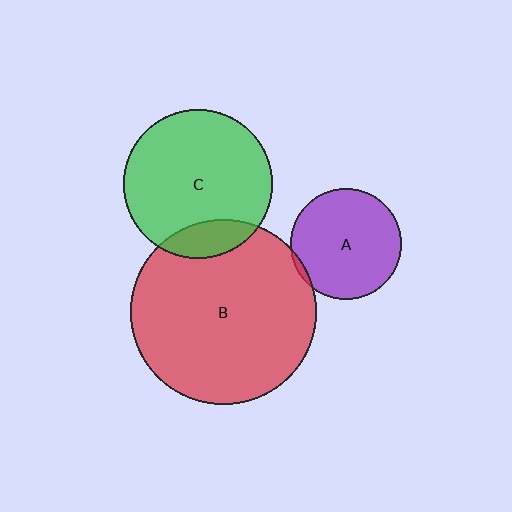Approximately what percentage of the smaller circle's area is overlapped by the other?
Approximately 5%.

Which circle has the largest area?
Circle B (red).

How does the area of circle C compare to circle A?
Approximately 1.8 times.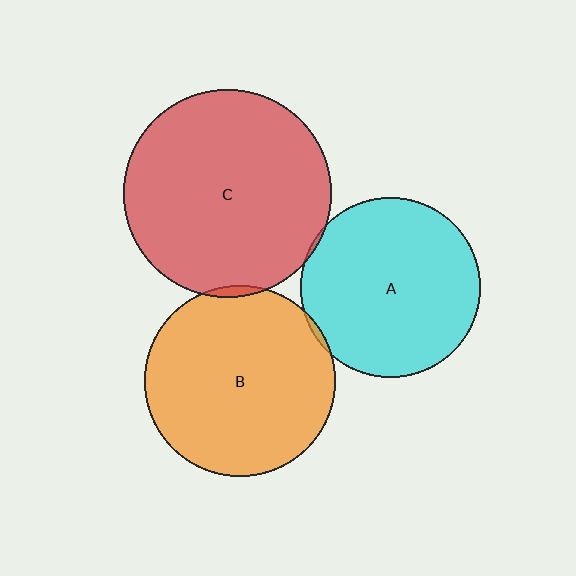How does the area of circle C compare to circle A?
Approximately 1.3 times.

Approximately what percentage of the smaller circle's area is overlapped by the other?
Approximately 5%.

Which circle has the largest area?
Circle C (red).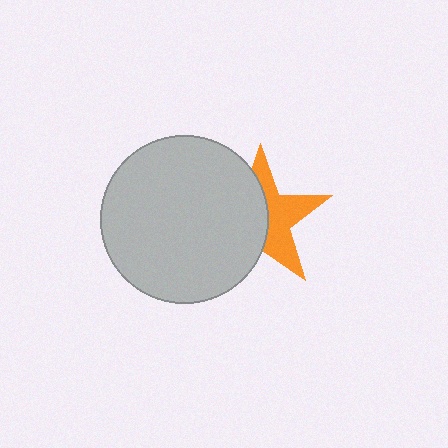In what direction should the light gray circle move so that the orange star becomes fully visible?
The light gray circle should move left. That is the shortest direction to clear the overlap and leave the orange star fully visible.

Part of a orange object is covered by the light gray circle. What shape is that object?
It is a star.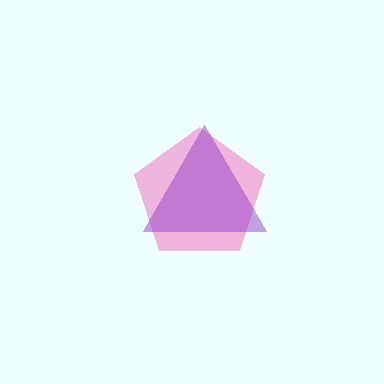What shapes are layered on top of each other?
The layered shapes are: a pink pentagon, a purple triangle.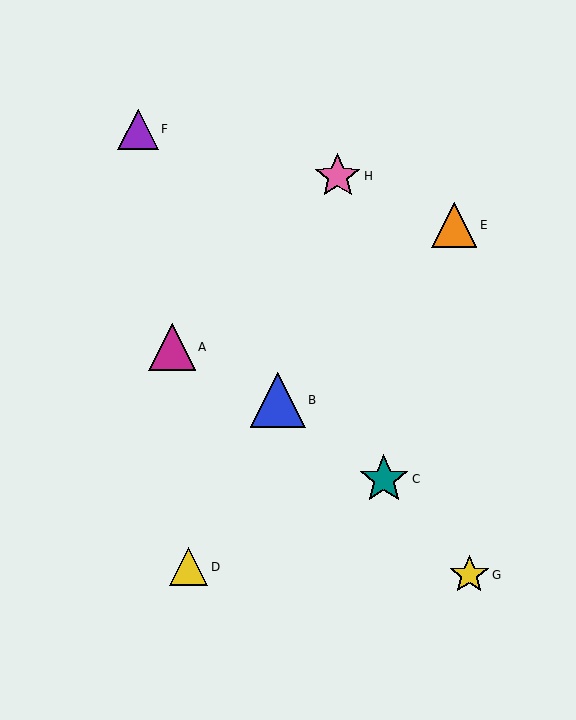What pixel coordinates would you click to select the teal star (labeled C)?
Click at (384, 479) to select the teal star C.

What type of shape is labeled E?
Shape E is an orange triangle.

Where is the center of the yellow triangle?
The center of the yellow triangle is at (189, 567).